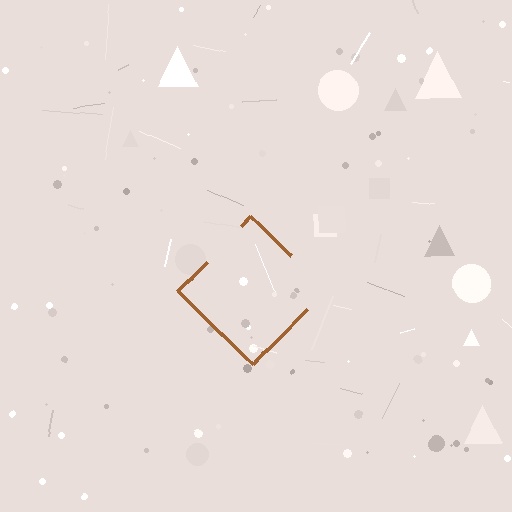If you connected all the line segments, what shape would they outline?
They would outline a diamond.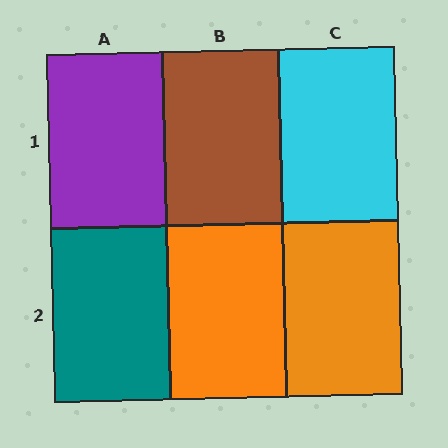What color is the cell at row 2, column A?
Teal.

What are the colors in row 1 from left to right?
Purple, brown, cyan.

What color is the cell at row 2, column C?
Orange.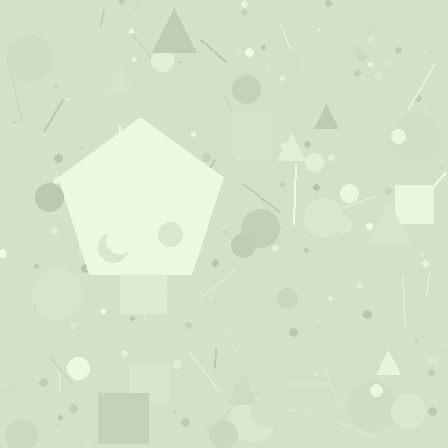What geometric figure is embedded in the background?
A pentagon is embedded in the background.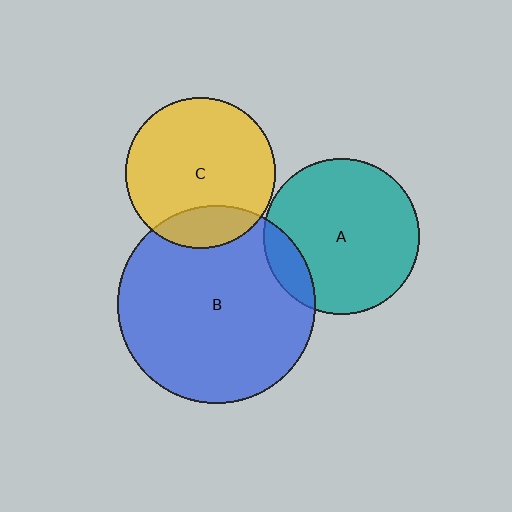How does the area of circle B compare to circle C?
Approximately 1.7 times.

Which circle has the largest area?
Circle B (blue).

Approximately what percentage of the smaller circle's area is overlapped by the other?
Approximately 20%.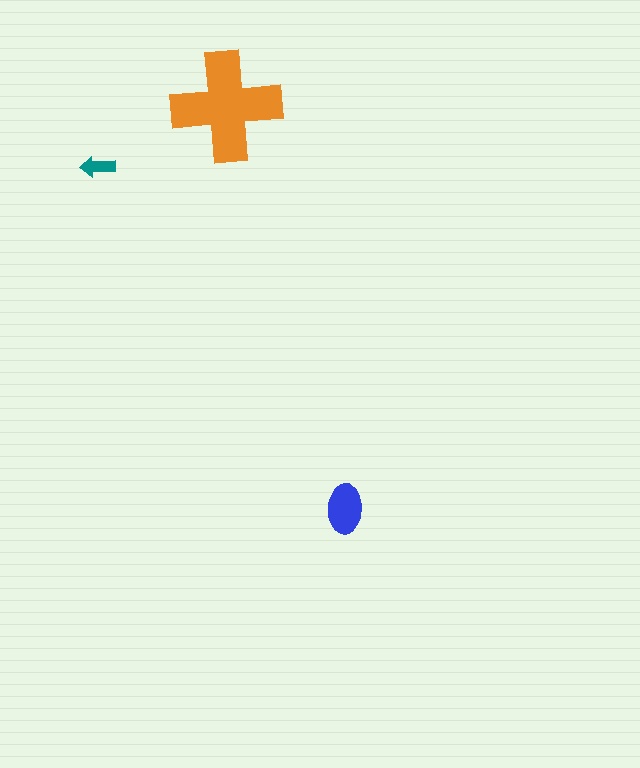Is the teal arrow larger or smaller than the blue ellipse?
Smaller.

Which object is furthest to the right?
The blue ellipse is rightmost.